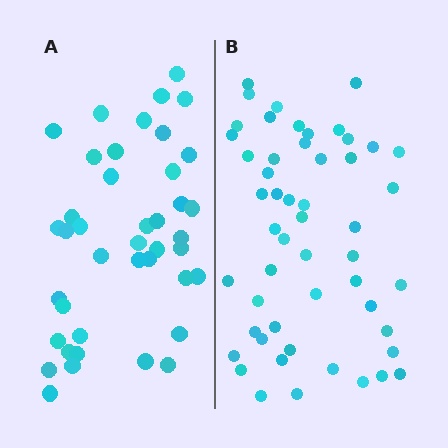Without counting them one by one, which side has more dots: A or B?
Region B (the right region) has more dots.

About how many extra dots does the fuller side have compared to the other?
Region B has roughly 12 or so more dots than region A.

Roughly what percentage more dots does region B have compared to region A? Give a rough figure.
About 25% more.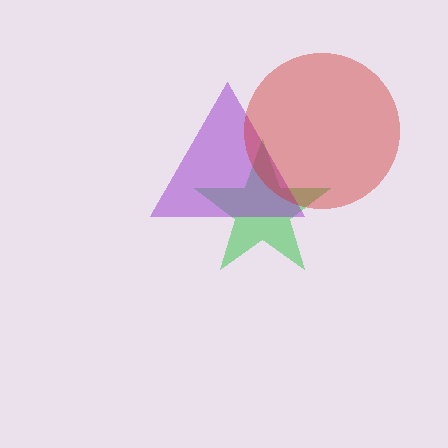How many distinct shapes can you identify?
There are 3 distinct shapes: a green star, a purple triangle, a red circle.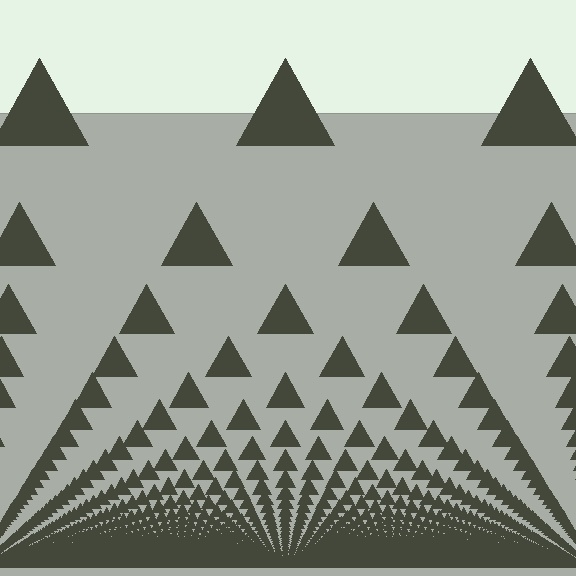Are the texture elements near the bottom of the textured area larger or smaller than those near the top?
Smaller. The gradient is inverted — elements near the bottom are smaller and denser.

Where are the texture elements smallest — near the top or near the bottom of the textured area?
Near the bottom.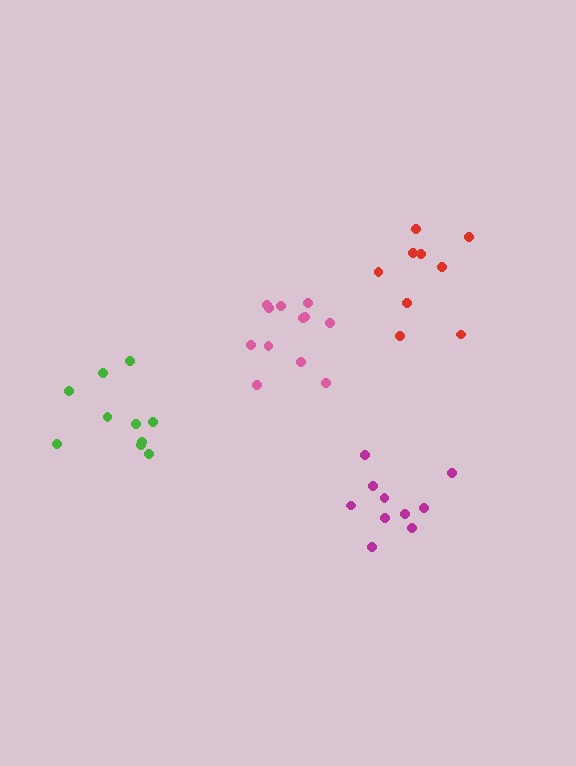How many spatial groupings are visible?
There are 4 spatial groupings.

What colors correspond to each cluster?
The clusters are colored: green, magenta, red, pink.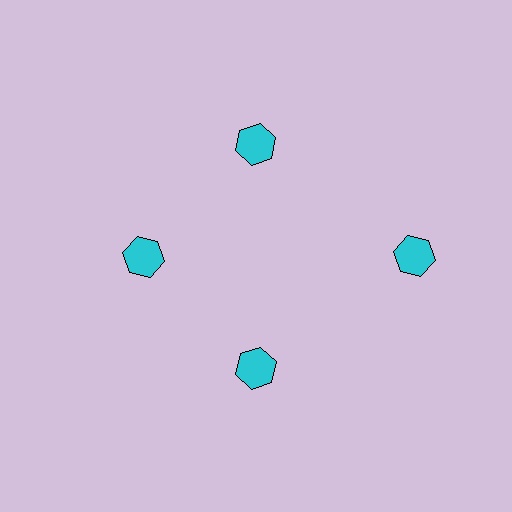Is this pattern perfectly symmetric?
No. The 4 cyan hexagons are arranged in a ring, but one element near the 3 o'clock position is pushed outward from the center, breaking the 4-fold rotational symmetry.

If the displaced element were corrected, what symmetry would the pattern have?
It would have 4-fold rotational symmetry — the pattern would map onto itself every 90 degrees.